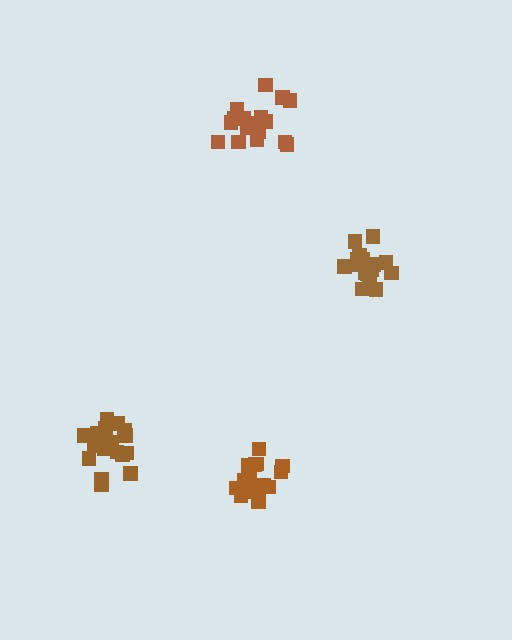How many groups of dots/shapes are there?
There are 4 groups.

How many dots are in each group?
Group 1: 20 dots, Group 2: 17 dots, Group 3: 20 dots, Group 4: 18 dots (75 total).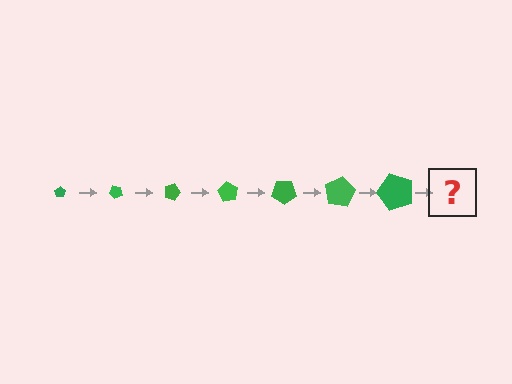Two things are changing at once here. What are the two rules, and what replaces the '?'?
The two rules are that the pentagon grows larger each step and it rotates 45 degrees each step. The '?' should be a pentagon, larger than the previous one and rotated 315 degrees from the start.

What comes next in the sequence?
The next element should be a pentagon, larger than the previous one and rotated 315 degrees from the start.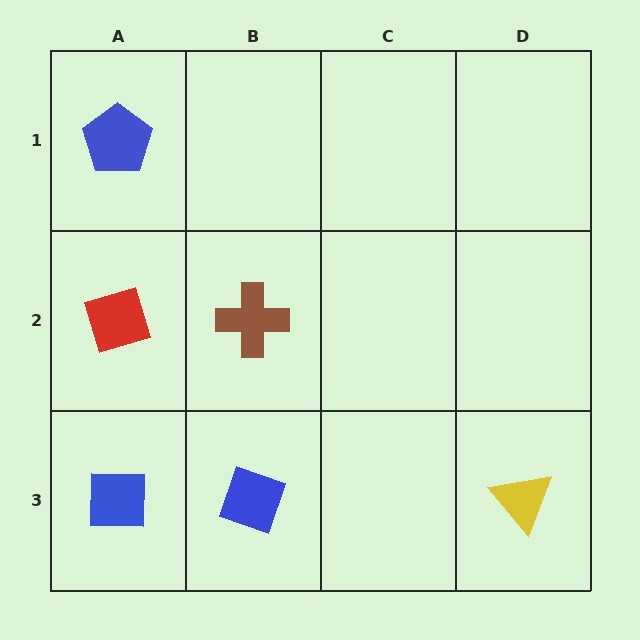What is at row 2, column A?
A red diamond.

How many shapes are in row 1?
1 shape.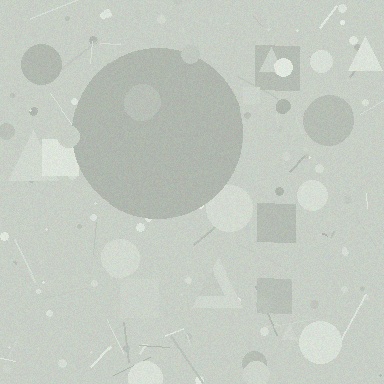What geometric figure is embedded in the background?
A circle is embedded in the background.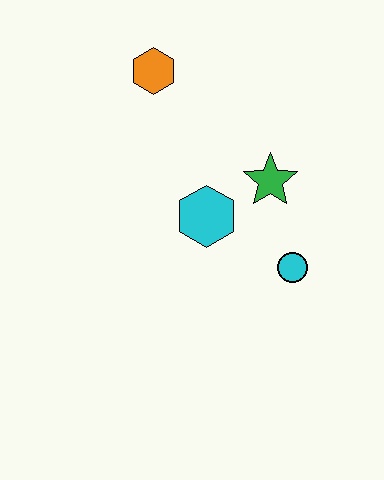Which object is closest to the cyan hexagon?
The green star is closest to the cyan hexagon.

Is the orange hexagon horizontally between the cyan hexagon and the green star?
No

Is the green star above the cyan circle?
Yes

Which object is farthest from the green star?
The orange hexagon is farthest from the green star.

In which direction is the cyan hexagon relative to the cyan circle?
The cyan hexagon is to the left of the cyan circle.